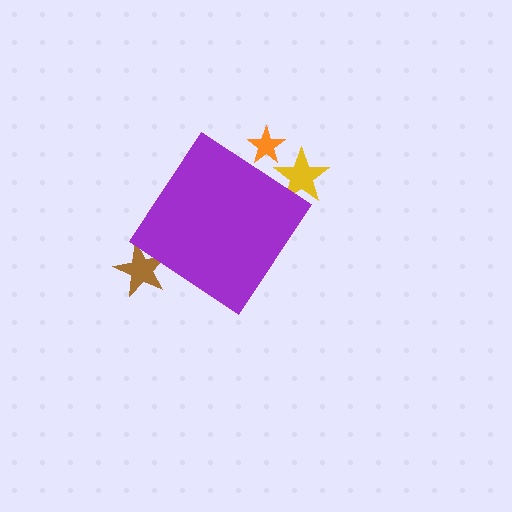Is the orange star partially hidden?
Yes, the orange star is partially hidden behind the purple diamond.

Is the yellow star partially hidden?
Yes, the yellow star is partially hidden behind the purple diamond.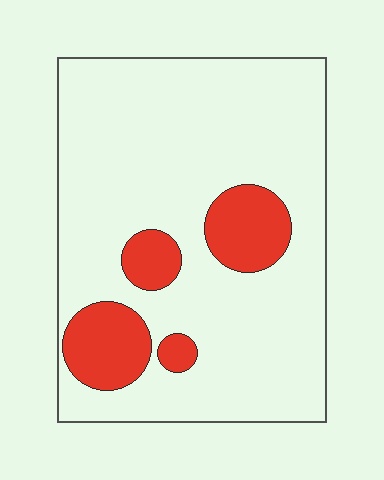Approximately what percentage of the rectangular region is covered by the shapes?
Approximately 15%.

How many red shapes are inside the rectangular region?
4.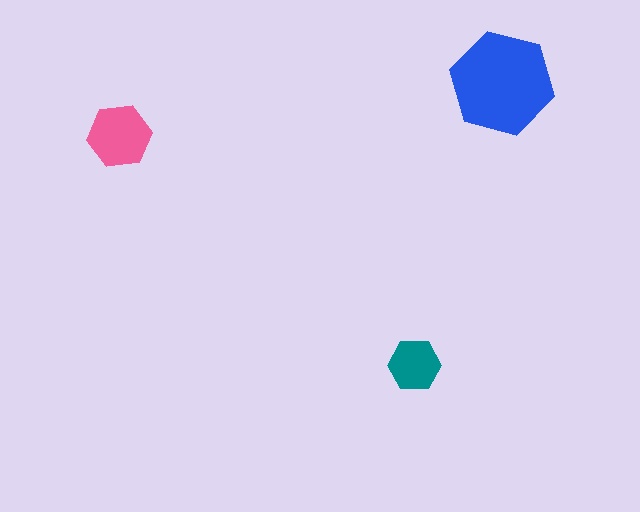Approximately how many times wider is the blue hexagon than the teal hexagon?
About 2 times wider.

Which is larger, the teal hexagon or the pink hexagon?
The pink one.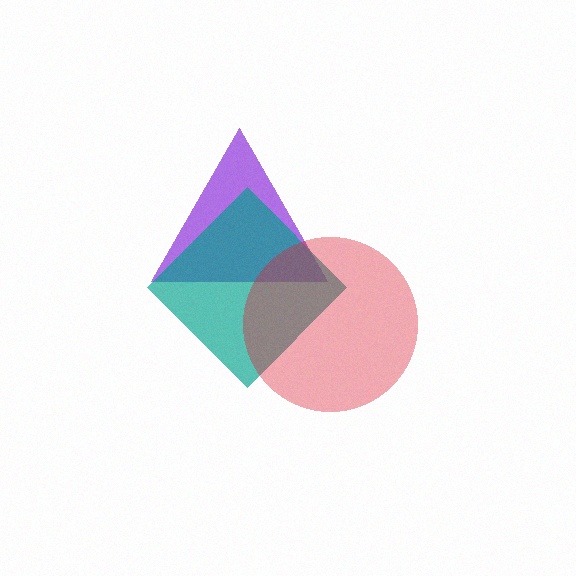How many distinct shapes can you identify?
There are 3 distinct shapes: a purple triangle, a teal diamond, a red circle.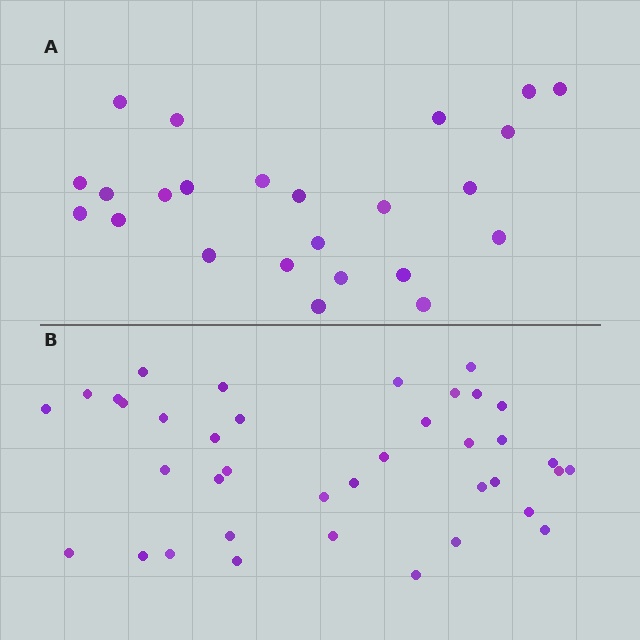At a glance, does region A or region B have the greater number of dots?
Region B (the bottom region) has more dots.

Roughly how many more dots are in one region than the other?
Region B has approximately 15 more dots than region A.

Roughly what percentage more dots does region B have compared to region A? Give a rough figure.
About 60% more.